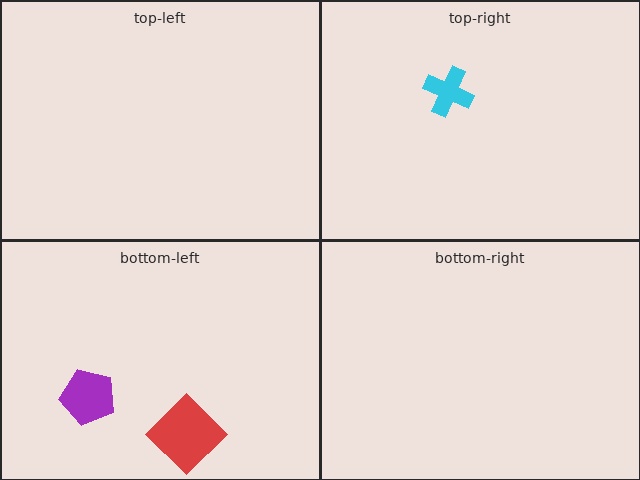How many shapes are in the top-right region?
1.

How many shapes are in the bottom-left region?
2.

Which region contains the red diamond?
The bottom-left region.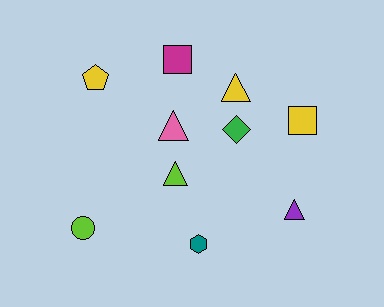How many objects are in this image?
There are 10 objects.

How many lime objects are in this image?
There are 2 lime objects.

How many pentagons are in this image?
There is 1 pentagon.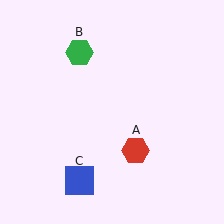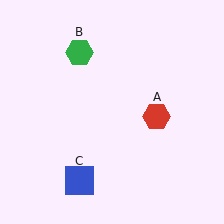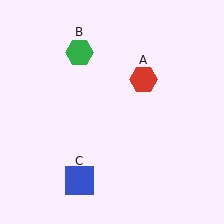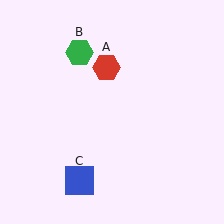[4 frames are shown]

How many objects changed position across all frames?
1 object changed position: red hexagon (object A).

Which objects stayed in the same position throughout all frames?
Green hexagon (object B) and blue square (object C) remained stationary.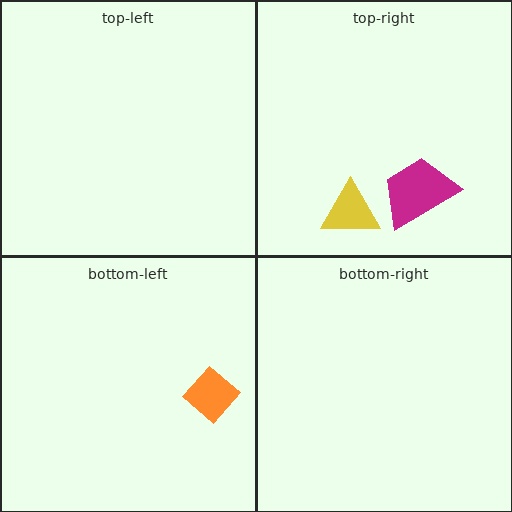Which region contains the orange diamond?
The bottom-left region.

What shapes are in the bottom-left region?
The orange diamond.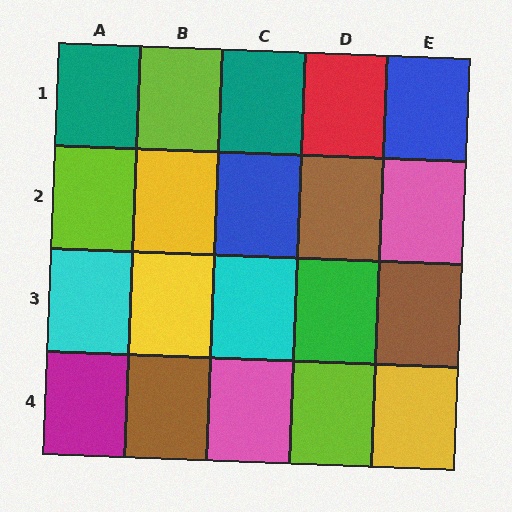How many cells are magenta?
1 cell is magenta.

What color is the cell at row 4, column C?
Pink.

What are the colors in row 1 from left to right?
Teal, lime, teal, red, blue.